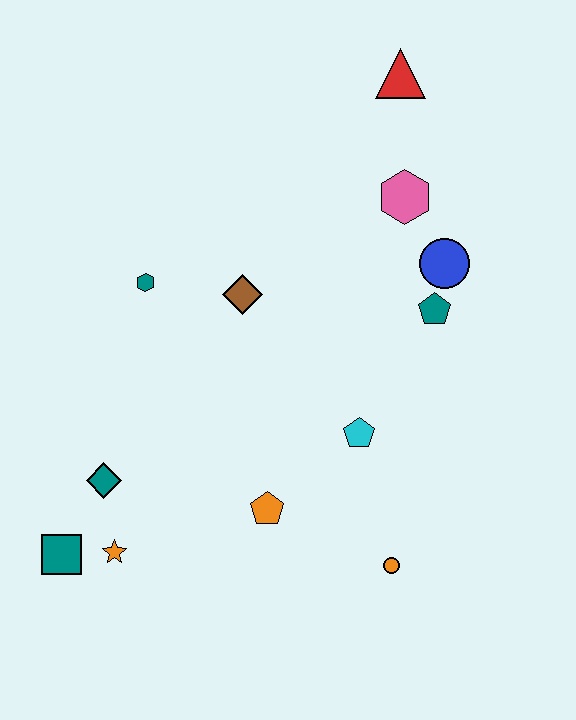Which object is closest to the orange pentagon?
The cyan pentagon is closest to the orange pentagon.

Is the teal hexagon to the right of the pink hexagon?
No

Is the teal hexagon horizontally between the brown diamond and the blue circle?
No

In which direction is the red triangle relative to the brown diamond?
The red triangle is above the brown diamond.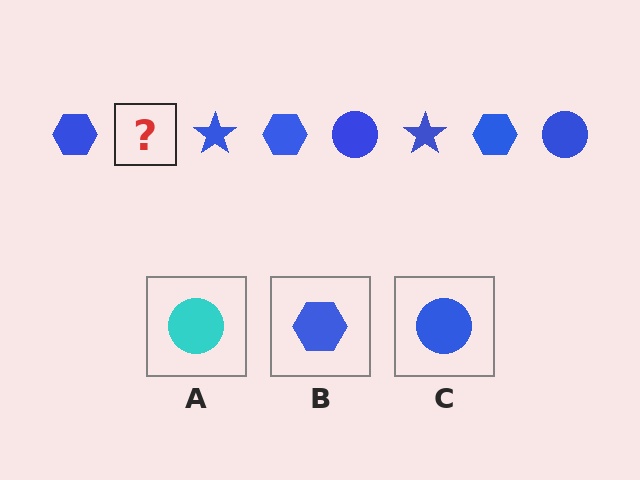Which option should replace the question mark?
Option C.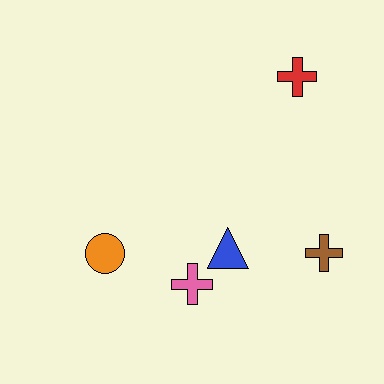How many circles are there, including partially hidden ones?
There is 1 circle.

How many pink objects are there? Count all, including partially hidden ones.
There is 1 pink object.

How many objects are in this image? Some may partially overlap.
There are 5 objects.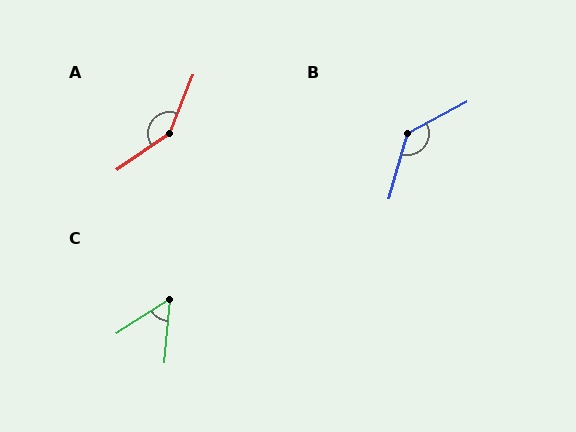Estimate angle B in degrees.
Approximately 134 degrees.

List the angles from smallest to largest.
C (53°), B (134°), A (146°).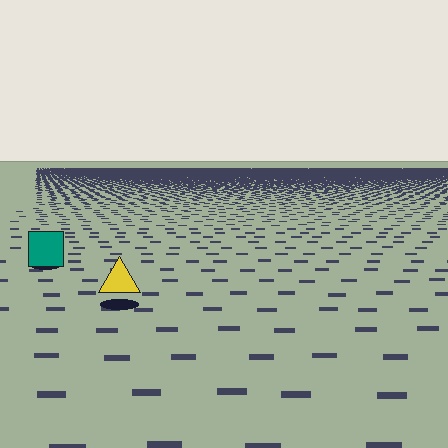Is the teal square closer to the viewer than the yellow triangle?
No. The yellow triangle is closer — you can tell from the texture gradient: the ground texture is coarser near it.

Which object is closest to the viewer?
The yellow triangle is closest. The texture marks near it are larger and more spread out.